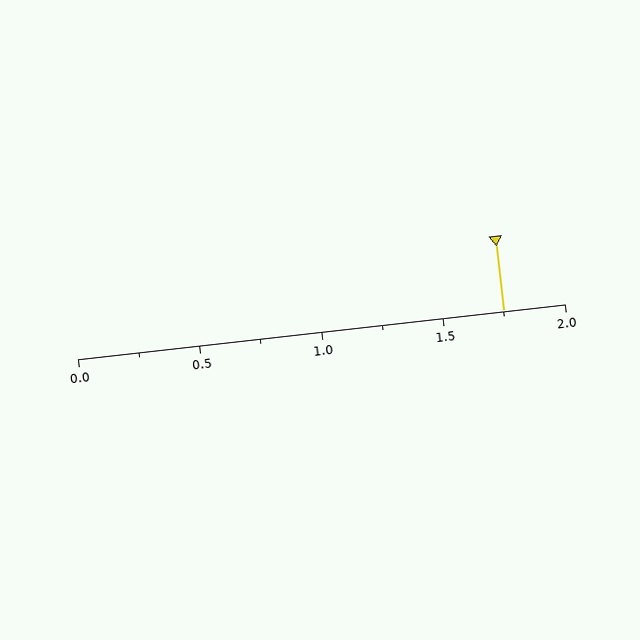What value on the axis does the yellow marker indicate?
The marker indicates approximately 1.75.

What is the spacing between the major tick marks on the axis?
The major ticks are spaced 0.5 apart.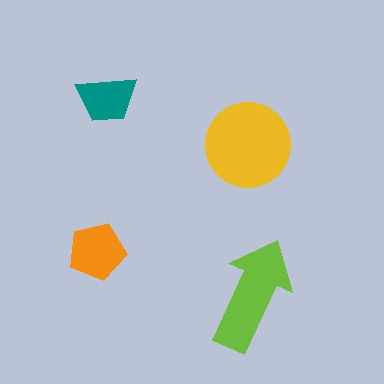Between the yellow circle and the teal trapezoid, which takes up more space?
The yellow circle.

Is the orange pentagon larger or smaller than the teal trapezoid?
Larger.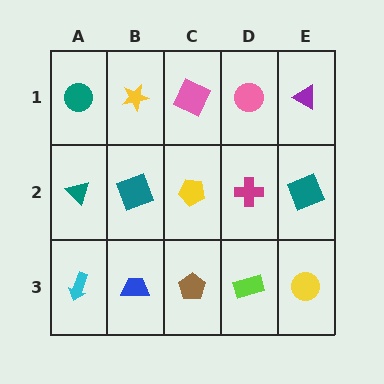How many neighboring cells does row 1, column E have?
2.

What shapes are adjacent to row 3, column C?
A yellow pentagon (row 2, column C), a blue trapezoid (row 3, column B), a lime rectangle (row 3, column D).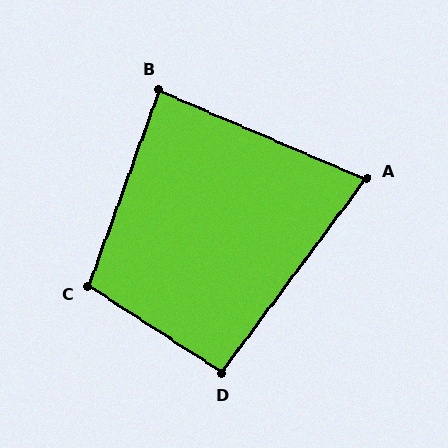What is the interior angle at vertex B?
Approximately 86 degrees (approximately right).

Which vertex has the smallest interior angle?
A, at approximately 77 degrees.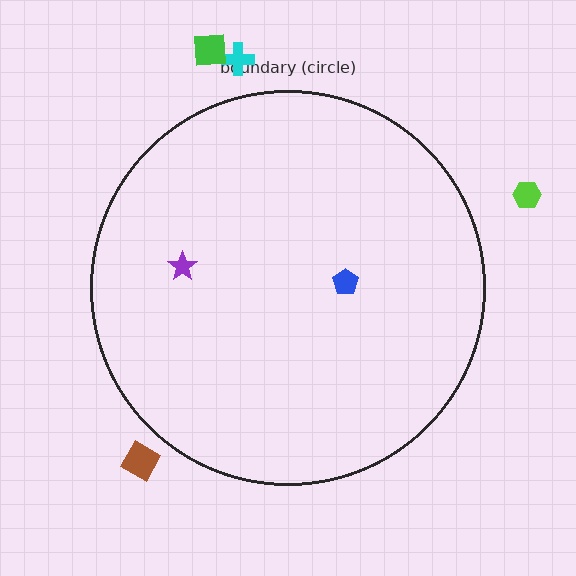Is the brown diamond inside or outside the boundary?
Outside.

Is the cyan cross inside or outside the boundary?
Outside.